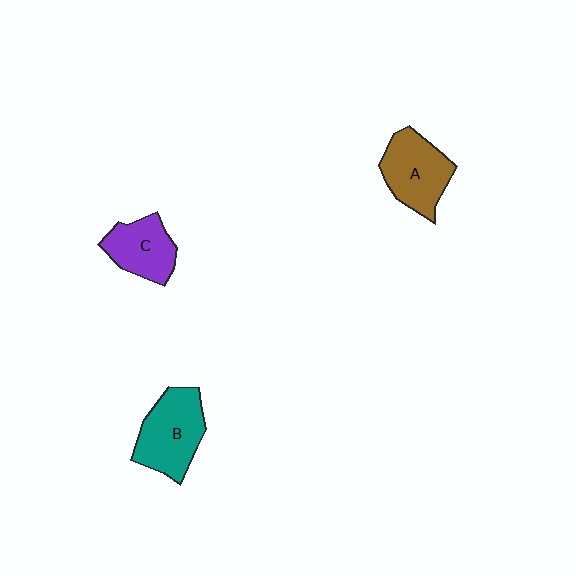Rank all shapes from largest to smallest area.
From largest to smallest: B (teal), A (brown), C (purple).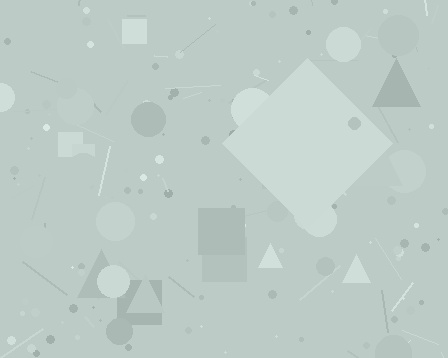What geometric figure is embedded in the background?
A diamond is embedded in the background.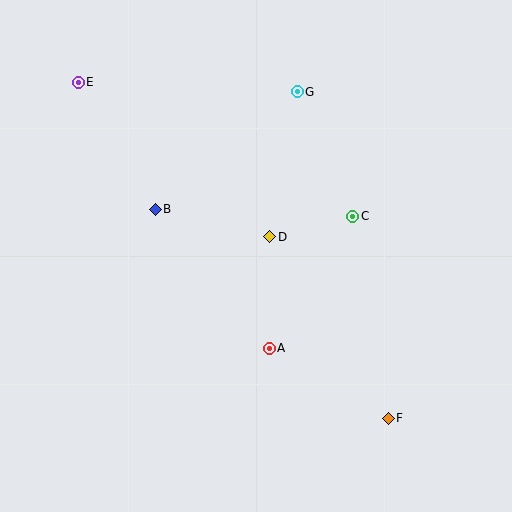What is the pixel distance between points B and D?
The distance between B and D is 118 pixels.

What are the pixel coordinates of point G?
Point G is at (297, 92).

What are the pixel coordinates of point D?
Point D is at (270, 237).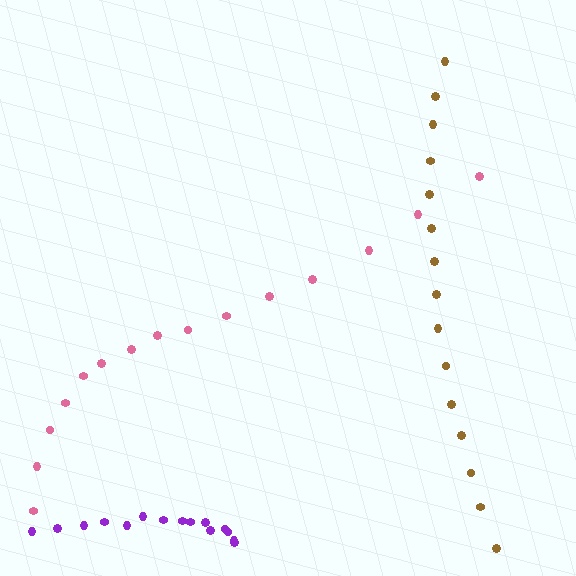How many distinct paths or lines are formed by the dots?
There are 3 distinct paths.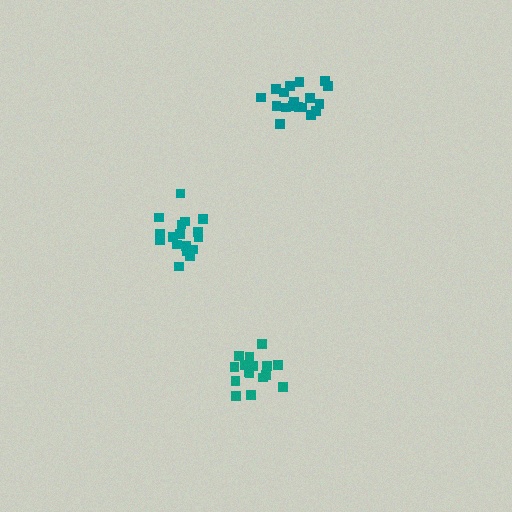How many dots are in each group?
Group 1: 18 dots, Group 2: 18 dots, Group 3: 16 dots (52 total).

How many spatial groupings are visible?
There are 3 spatial groupings.